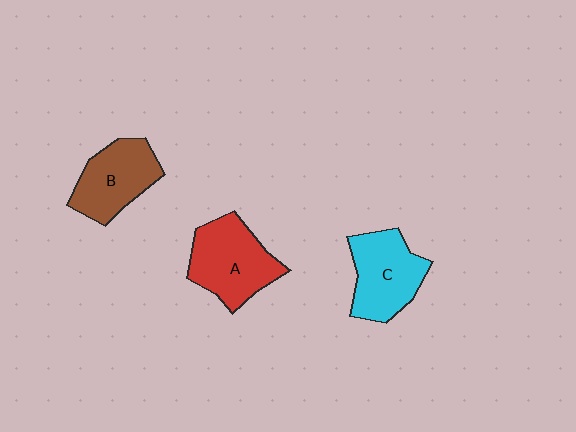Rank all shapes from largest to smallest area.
From largest to smallest: A (red), C (cyan), B (brown).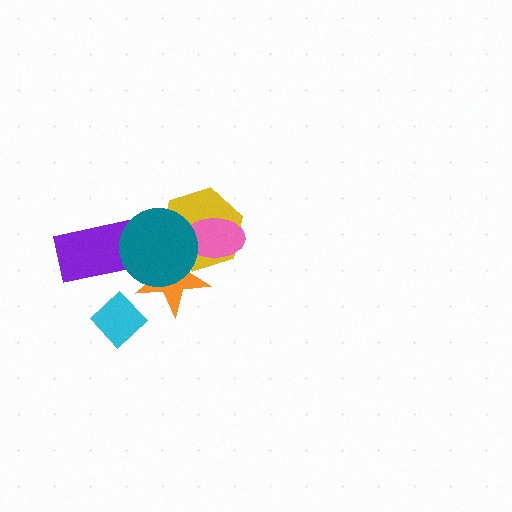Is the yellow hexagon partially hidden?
Yes, it is partially covered by another shape.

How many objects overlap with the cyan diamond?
0 objects overlap with the cyan diamond.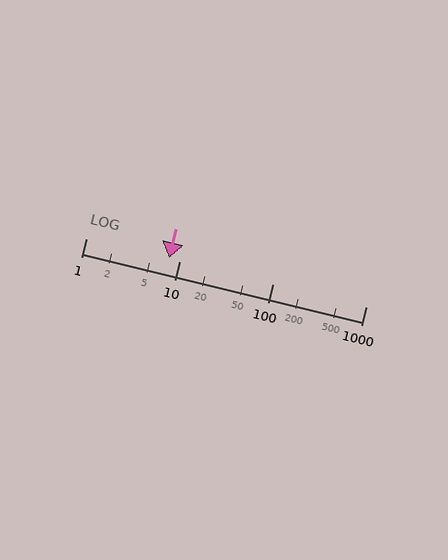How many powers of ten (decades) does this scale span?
The scale spans 3 decades, from 1 to 1000.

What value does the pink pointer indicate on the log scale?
The pointer indicates approximately 7.7.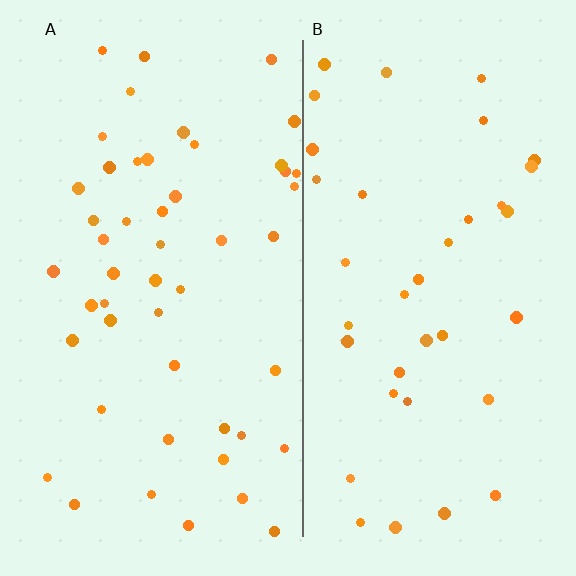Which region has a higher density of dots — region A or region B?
A (the left).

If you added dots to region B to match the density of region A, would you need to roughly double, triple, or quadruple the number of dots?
Approximately double.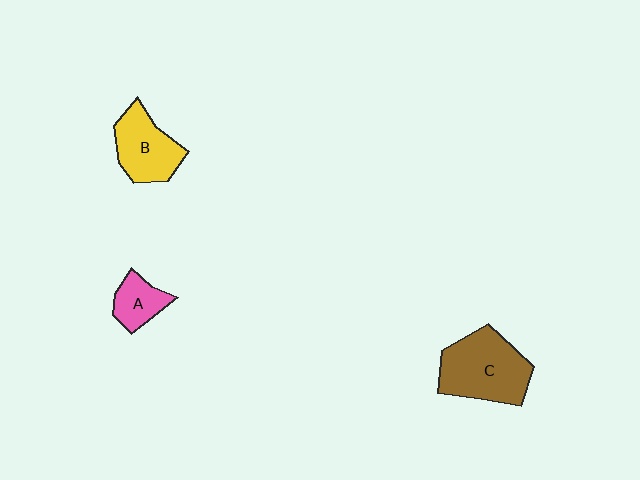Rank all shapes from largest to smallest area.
From largest to smallest: C (brown), B (yellow), A (pink).